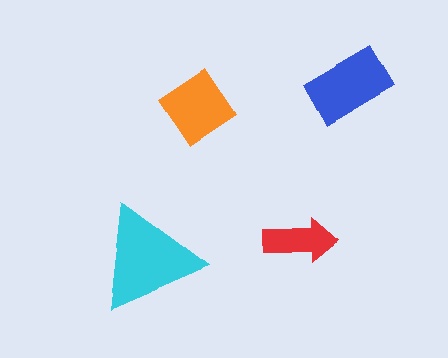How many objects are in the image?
There are 4 objects in the image.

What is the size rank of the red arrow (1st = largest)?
4th.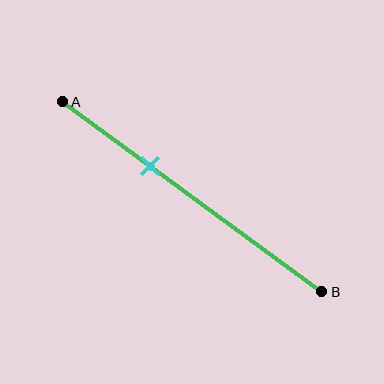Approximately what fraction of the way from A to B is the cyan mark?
The cyan mark is approximately 35% of the way from A to B.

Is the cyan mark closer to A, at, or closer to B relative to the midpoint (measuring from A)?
The cyan mark is closer to point A than the midpoint of segment AB.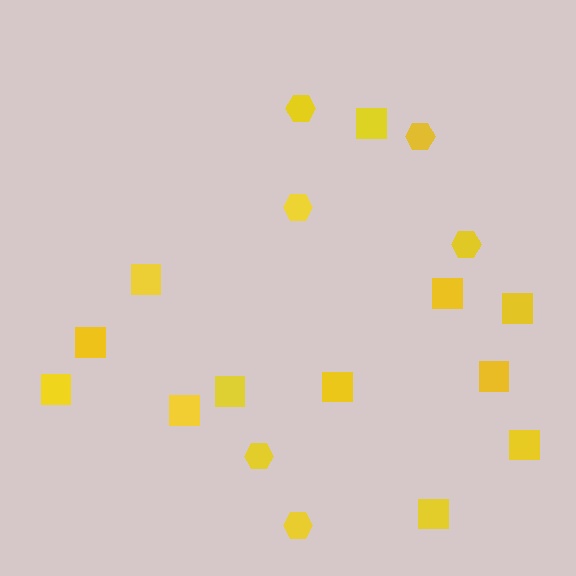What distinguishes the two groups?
There are 2 groups: one group of squares (12) and one group of hexagons (6).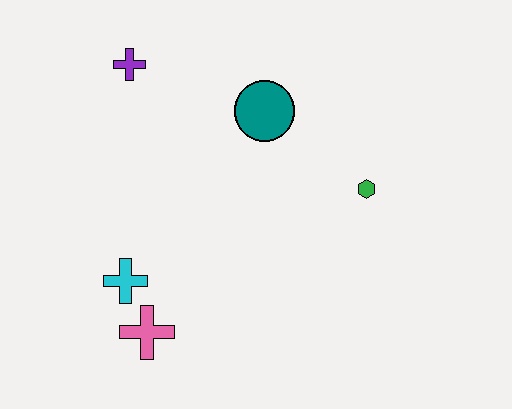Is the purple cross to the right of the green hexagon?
No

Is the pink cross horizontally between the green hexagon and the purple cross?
Yes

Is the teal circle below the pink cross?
No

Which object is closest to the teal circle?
The green hexagon is closest to the teal circle.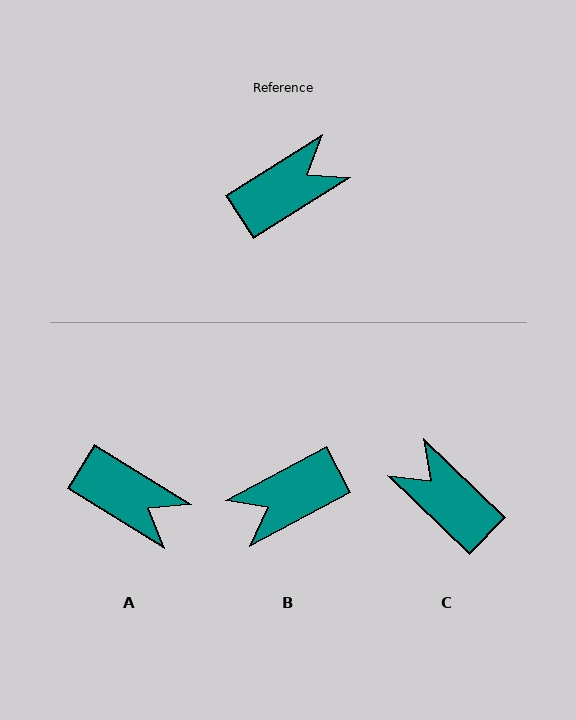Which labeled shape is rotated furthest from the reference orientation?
B, about 176 degrees away.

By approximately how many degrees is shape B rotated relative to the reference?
Approximately 176 degrees counter-clockwise.